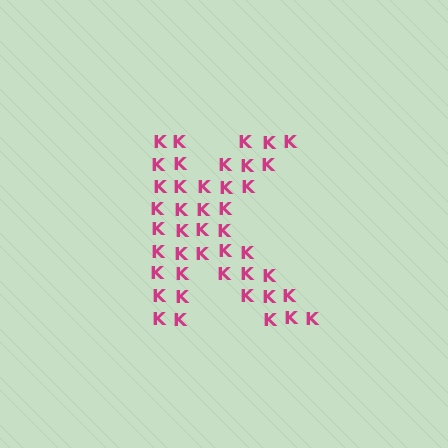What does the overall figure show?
The overall figure shows the letter K.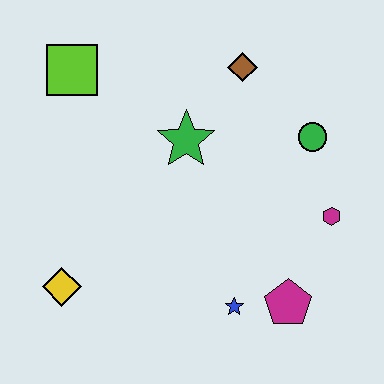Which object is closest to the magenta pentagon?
The blue star is closest to the magenta pentagon.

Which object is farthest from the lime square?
The magenta pentagon is farthest from the lime square.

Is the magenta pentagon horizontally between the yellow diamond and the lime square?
No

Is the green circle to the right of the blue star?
Yes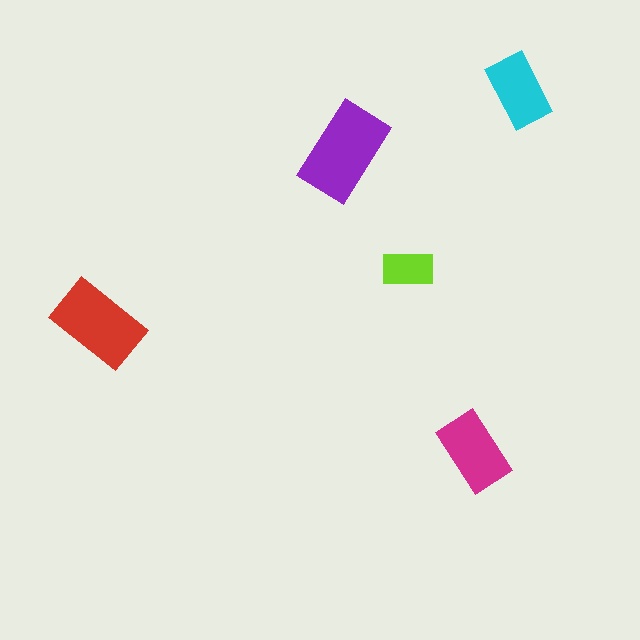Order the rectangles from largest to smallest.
the purple one, the red one, the magenta one, the cyan one, the lime one.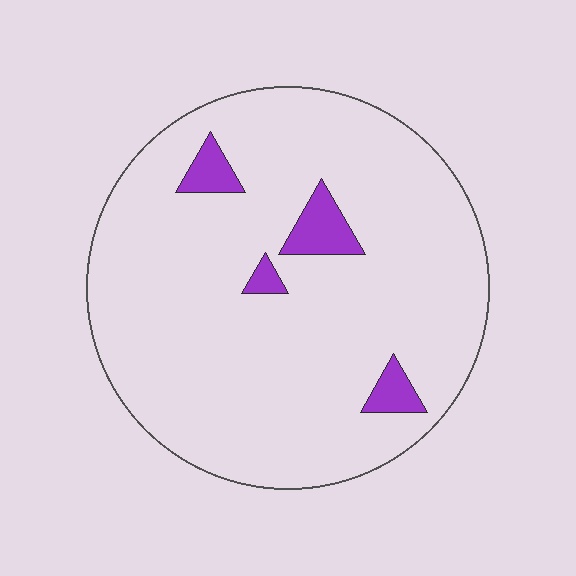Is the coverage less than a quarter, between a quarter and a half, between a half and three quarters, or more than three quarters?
Less than a quarter.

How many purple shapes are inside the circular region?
4.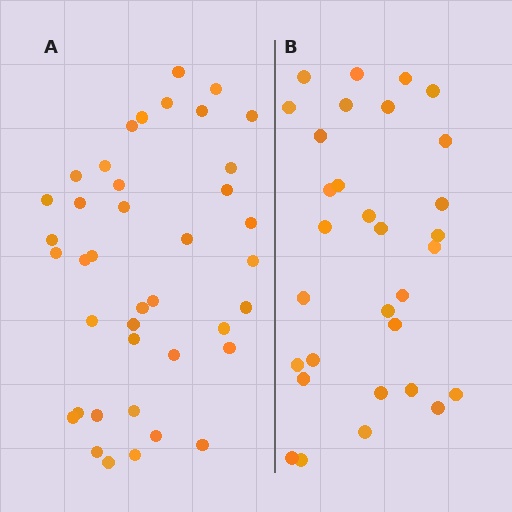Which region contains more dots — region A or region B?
Region A (the left region) has more dots.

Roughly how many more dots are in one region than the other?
Region A has roughly 8 or so more dots than region B.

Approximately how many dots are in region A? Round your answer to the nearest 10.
About 40 dots.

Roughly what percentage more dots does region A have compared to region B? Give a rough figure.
About 30% more.